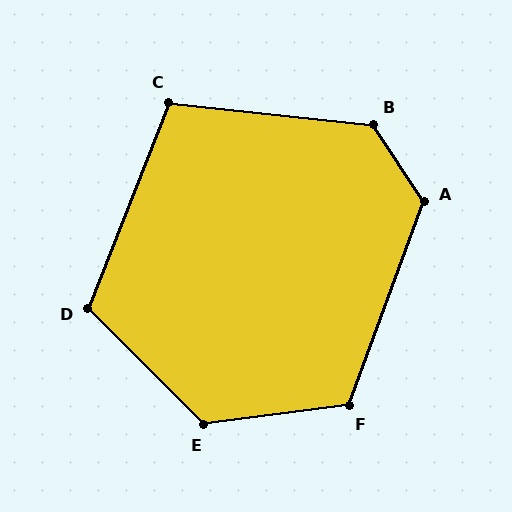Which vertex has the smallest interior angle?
C, at approximately 105 degrees.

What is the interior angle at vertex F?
Approximately 117 degrees (obtuse).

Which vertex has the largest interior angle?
B, at approximately 129 degrees.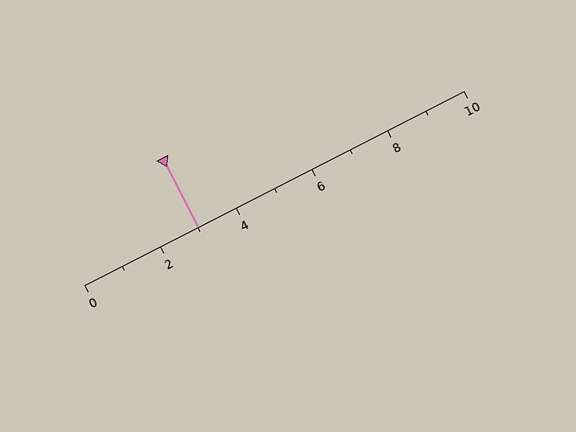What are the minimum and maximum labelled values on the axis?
The axis runs from 0 to 10.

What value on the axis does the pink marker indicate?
The marker indicates approximately 3.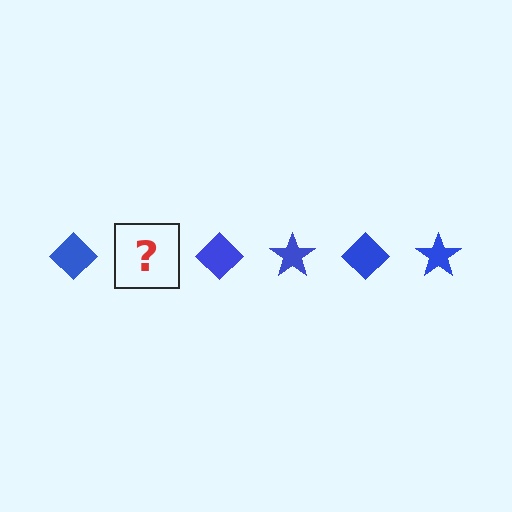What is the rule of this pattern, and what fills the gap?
The rule is that the pattern cycles through diamond, star shapes in blue. The gap should be filled with a blue star.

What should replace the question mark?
The question mark should be replaced with a blue star.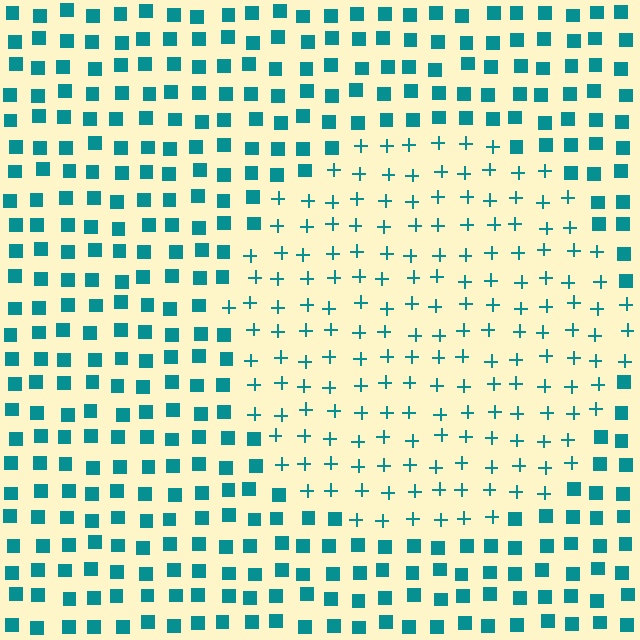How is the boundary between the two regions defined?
The boundary is defined by a change in element shape: plus signs inside vs. squares outside. All elements share the same color and spacing.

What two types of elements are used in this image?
The image uses plus signs inside the circle region and squares outside it.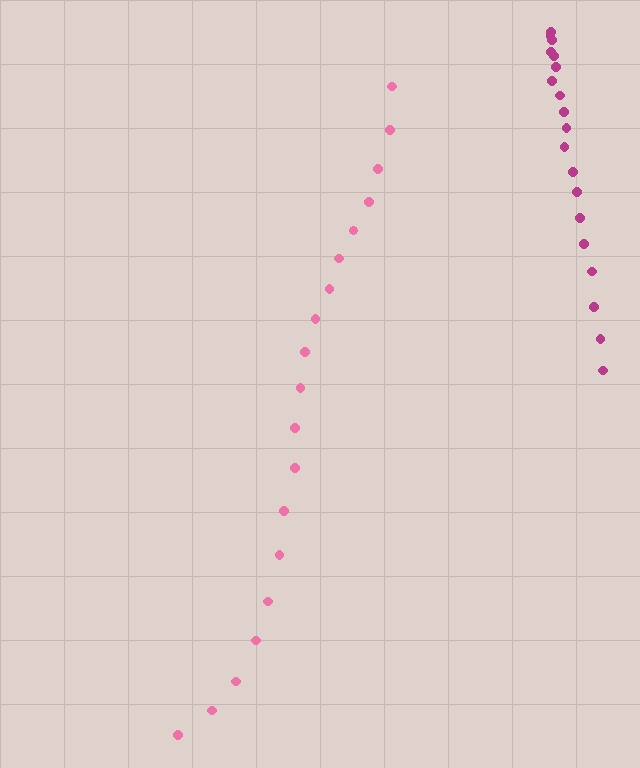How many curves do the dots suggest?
There are 2 distinct paths.